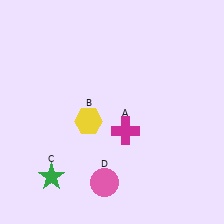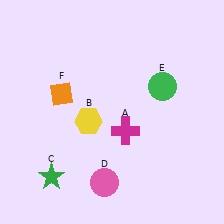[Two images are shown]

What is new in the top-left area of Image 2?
An orange diamond (F) was added in the top-left area of Image 2.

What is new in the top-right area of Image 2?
A green circle (E) was added in the top-right area of Image 2.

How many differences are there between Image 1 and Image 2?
There are 2 differences between the two images.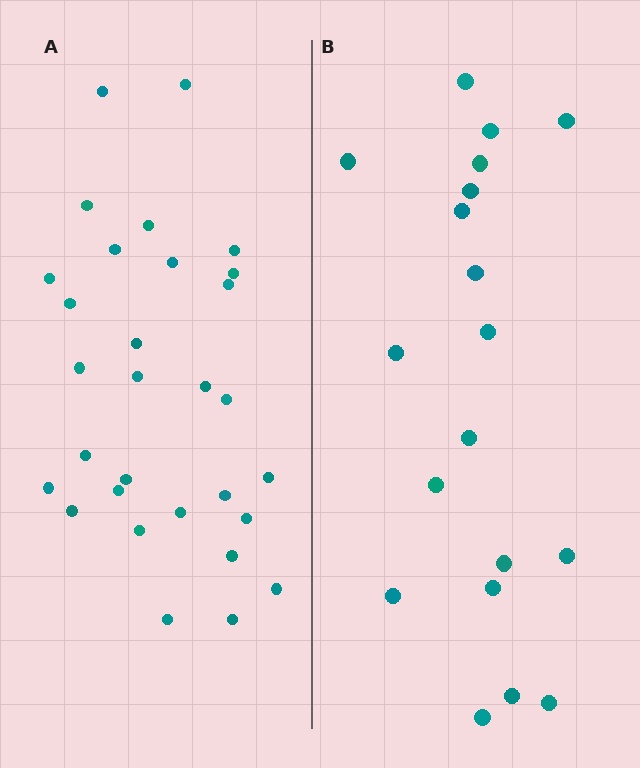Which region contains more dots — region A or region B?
Region A (the left region) has more dots.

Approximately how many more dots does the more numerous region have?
Region A has roughly 12 or so more dots than region B.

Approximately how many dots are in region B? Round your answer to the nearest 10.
About 20 dots. (The exact count is 19, which rounds to 20.)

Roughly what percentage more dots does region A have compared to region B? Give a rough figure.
About 60% more.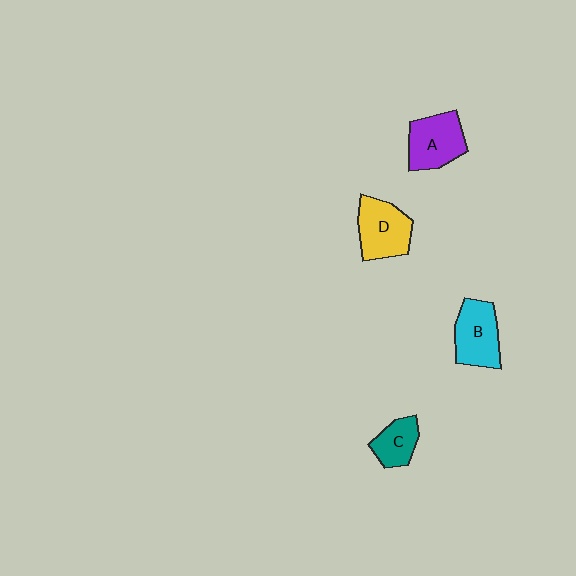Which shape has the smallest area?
Shape C (teal).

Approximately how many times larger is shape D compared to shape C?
Approximately 1.6 times.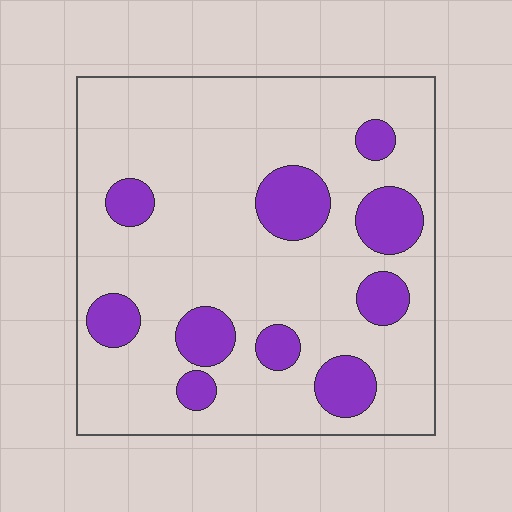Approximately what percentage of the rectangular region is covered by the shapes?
Approximately 20%.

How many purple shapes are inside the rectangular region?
10.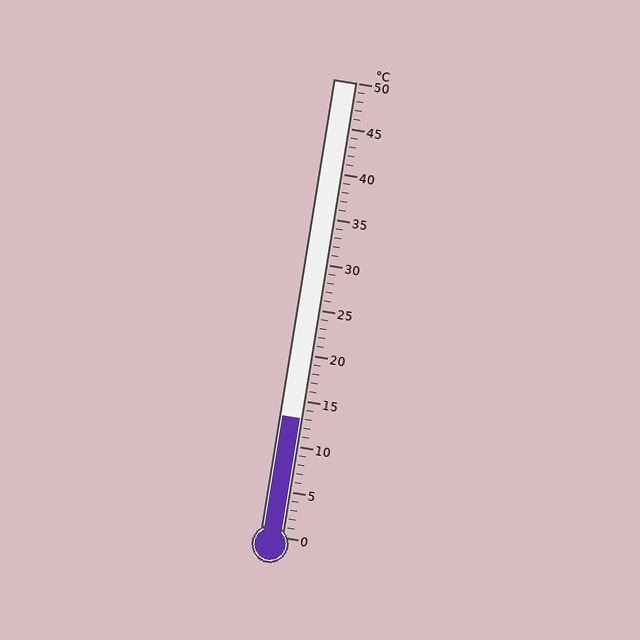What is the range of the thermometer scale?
The thermometer scale ranges from 0°C to 50°C.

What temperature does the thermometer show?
The thermometer shows approximately 13°C.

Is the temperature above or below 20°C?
The temperature is below 20°C.